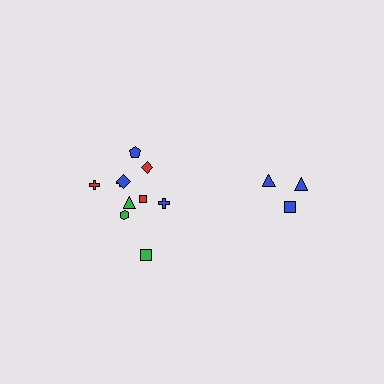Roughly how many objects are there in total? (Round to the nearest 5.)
Roughly 15 objects in total.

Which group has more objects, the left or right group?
The left group.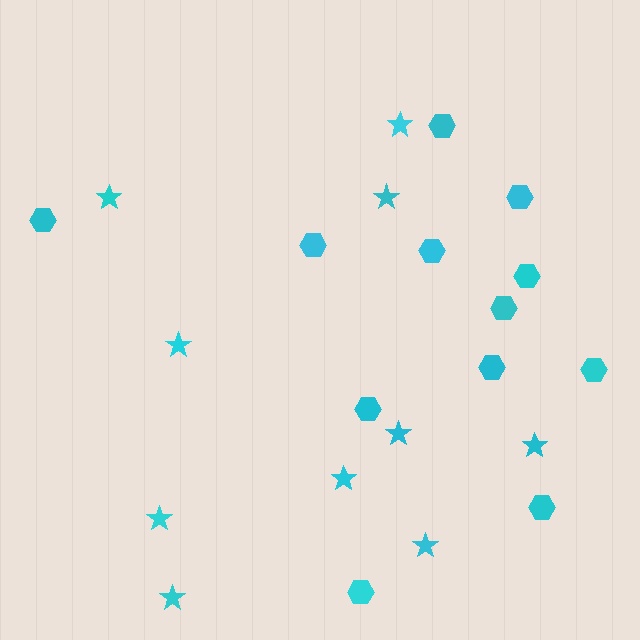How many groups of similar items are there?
There are 2 groups: one group of hexagons (12) and one group of stars (10).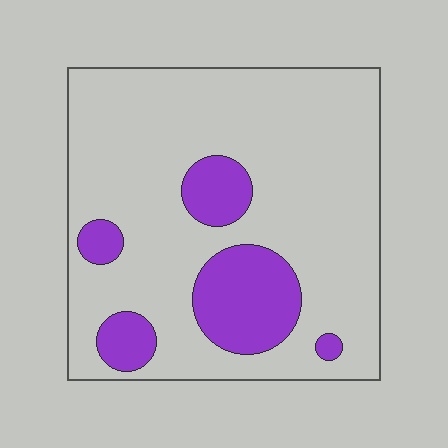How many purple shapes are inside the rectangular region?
5.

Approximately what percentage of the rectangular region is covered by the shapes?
Approximately 20%.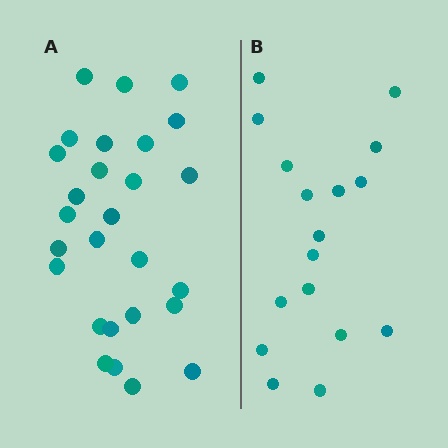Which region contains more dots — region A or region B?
Region A (the left region) has more dots.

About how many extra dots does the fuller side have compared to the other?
Region A has roughly 10 or so more dots than region B.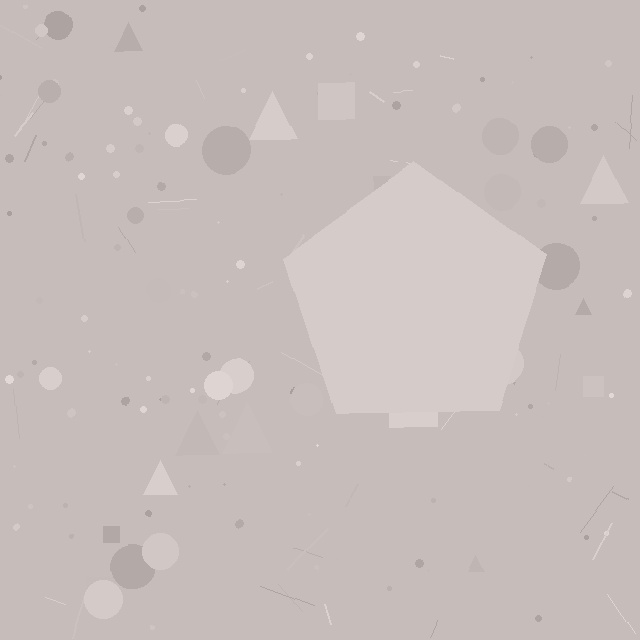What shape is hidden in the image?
A pentagon is hidden in the image.